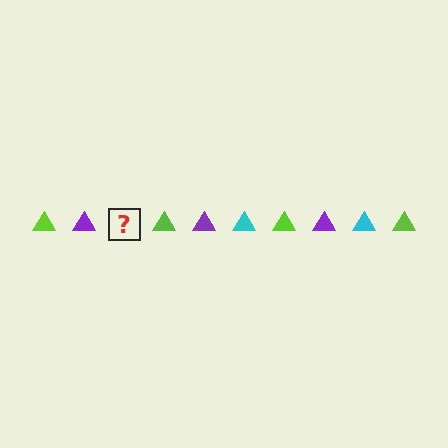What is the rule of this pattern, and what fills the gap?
The rule is that the pattern cycles through lime, purple, cyan triangles. The gap should be filled with a cyan triangle.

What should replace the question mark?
The question mark should be replaced with a cyan triangle.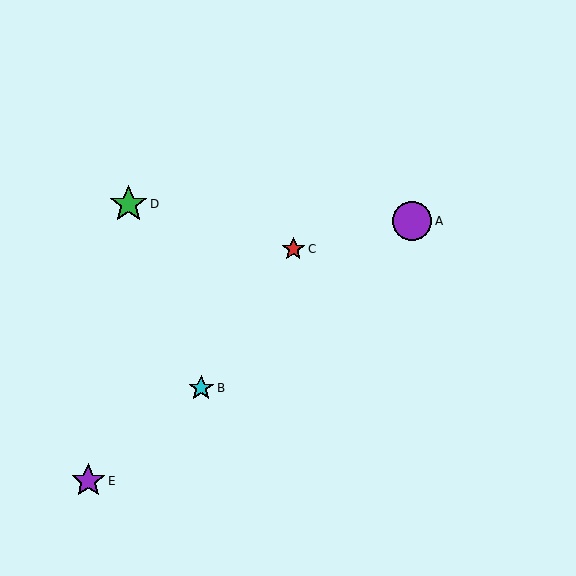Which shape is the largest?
The purple circle (labeled A) is the largest.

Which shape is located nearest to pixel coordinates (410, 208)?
The purple circle (labeled A) at (412, 221) is nearest to that location.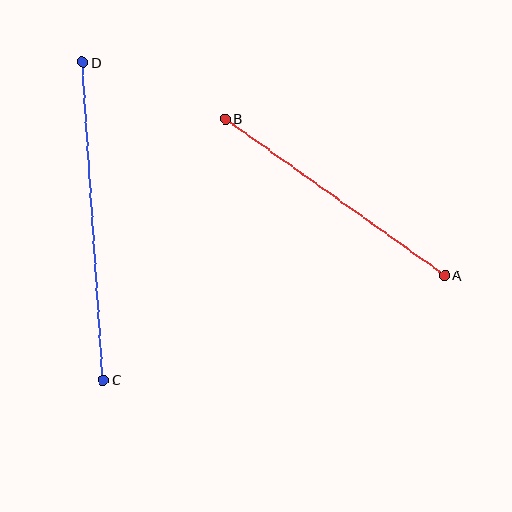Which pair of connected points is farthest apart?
Points C and D are farthest apart.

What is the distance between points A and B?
The distance is approximately 269 pixels.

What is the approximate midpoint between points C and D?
The midpoint is at approximately (93, 221) pixels.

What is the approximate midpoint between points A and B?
The midpoint is at approximately (335, 197) pixels.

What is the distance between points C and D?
The distance is approximately 318 pixels.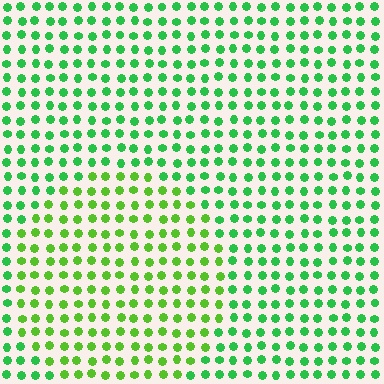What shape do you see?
I see a circle.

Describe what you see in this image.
The image is filled with small green elements in a uniform arrangement. A circle-shaped region is visible where the elements are tinted to a slightly different hue, forming a subtle color boundary.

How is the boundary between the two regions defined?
The boundary is defined purely by a slight shift in hue (about 30 degrees). Spacing, size, and orientation are identical on both sides.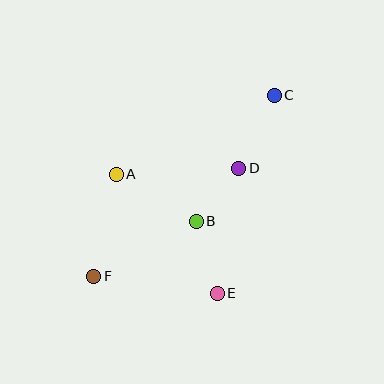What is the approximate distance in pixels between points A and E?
The distance between A and E is approximately 156 pixels.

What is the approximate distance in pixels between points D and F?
The distance between D and F is approximately 181 pixels.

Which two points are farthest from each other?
Points C and F are farthest from each other.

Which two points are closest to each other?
Points B and D are closest to each other.